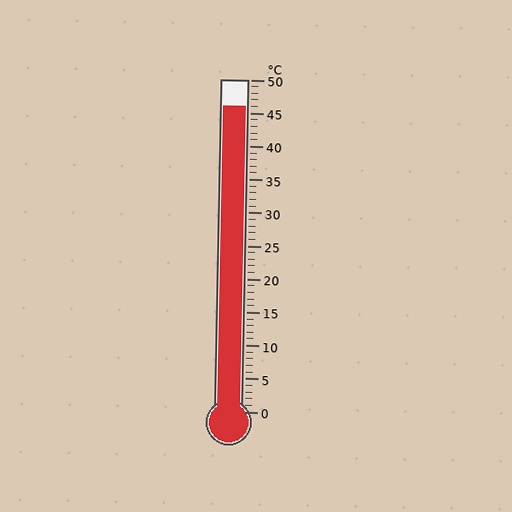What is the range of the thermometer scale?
The thermometer scale ranges from 0°C to 50°C.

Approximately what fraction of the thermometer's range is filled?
The thermometer is filled to approximately 90% of its range.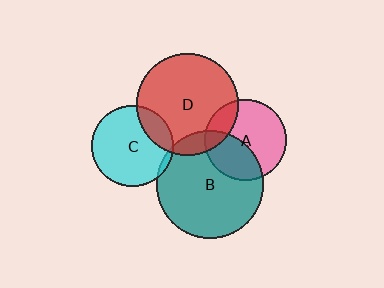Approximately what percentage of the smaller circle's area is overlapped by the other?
Approximately 40%.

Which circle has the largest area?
Circle B (teal).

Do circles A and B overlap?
Yes.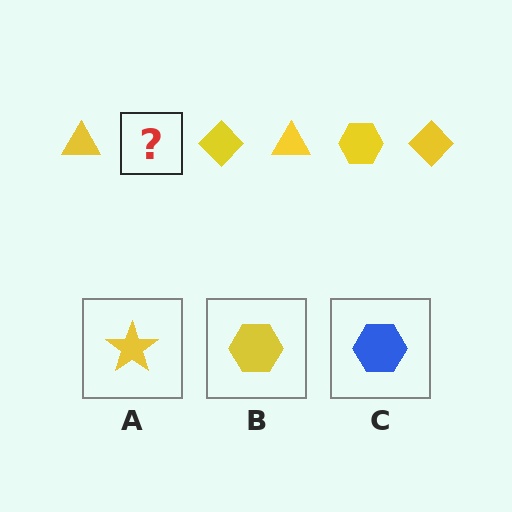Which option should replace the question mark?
Option B.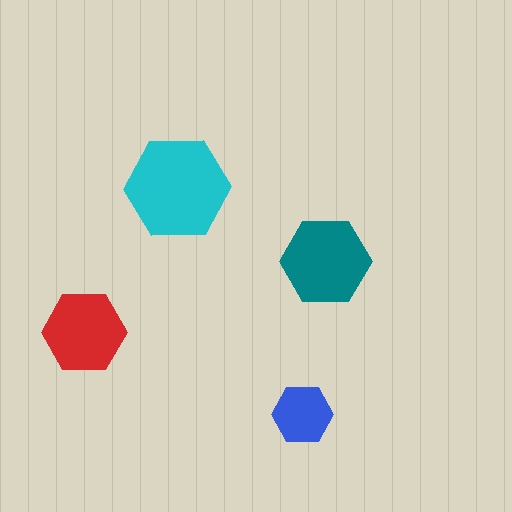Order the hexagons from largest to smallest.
the cyan one, the teal one, the red one, the blue one.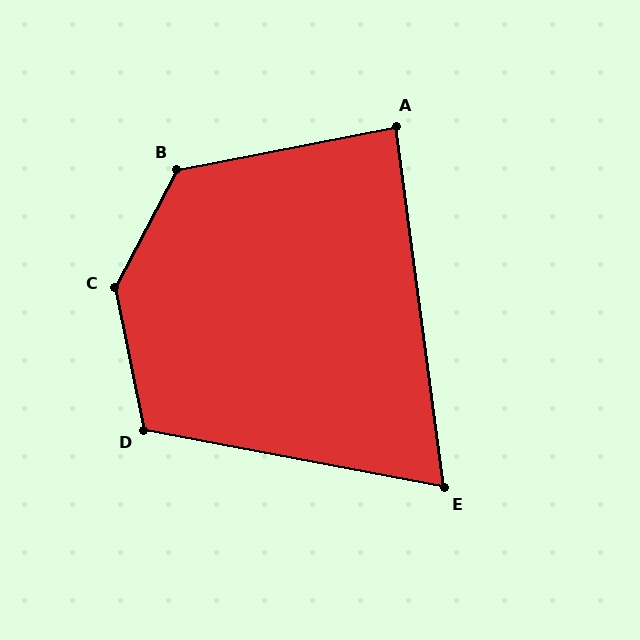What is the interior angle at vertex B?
Approximately 129 degrees (obtuse).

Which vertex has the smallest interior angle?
E, at approximately 72 degrees.